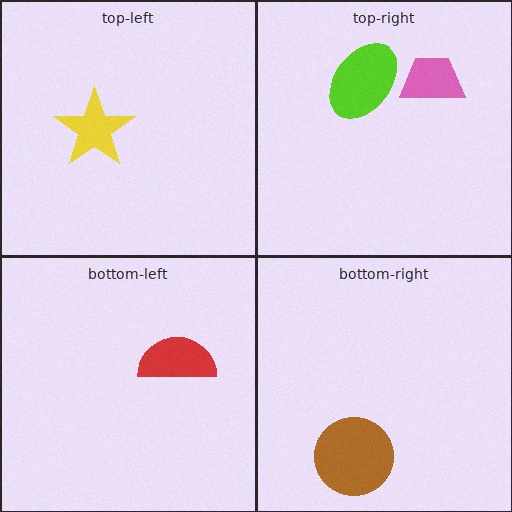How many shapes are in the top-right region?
2.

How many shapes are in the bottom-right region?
1.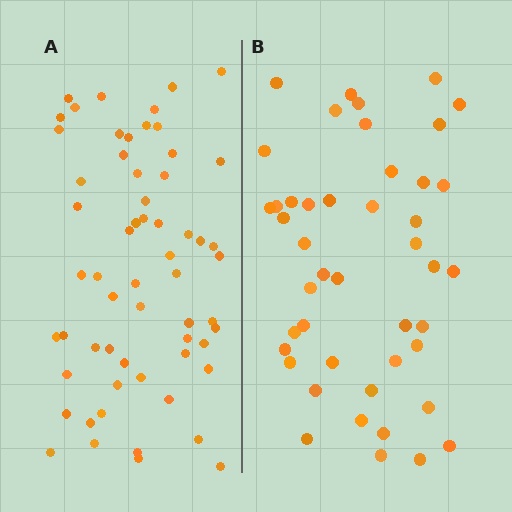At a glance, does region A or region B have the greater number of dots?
Region A (the left region) has more dots.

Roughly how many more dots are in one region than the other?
Region A has approximately 15 more dots than region B.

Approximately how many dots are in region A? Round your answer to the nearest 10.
About 60 dots.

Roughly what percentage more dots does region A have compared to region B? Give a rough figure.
About 35% more.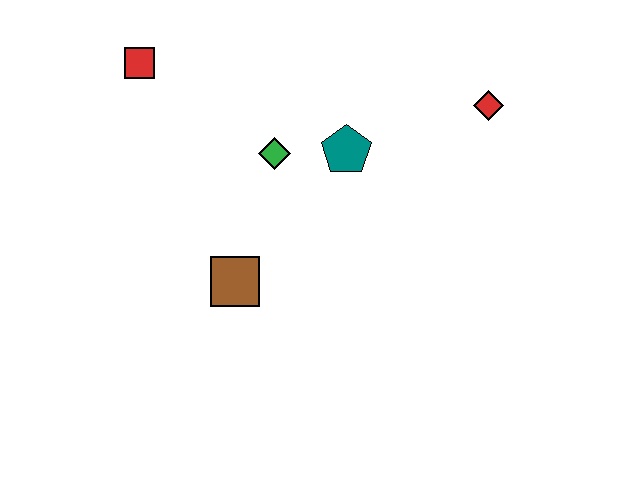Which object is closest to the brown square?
The green diamond is closest to the brown square.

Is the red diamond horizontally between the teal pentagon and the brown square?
No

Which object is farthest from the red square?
The red diamond is farthest from the red square.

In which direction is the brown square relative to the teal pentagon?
The brown square is below the teal pentagon.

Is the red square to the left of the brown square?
Yes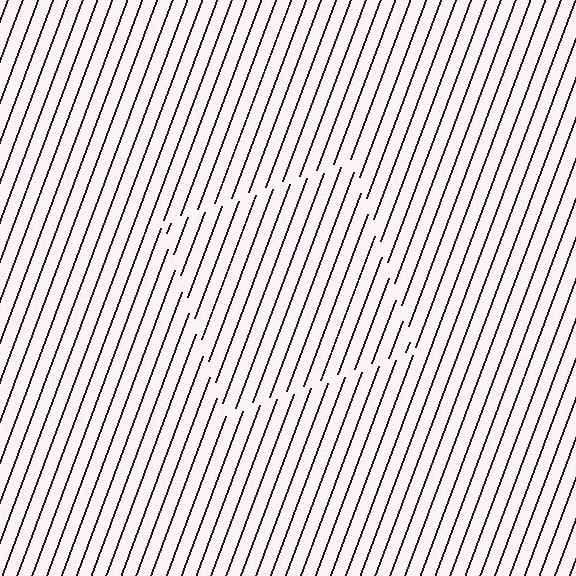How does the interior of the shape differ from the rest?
The interior of the shape contains the same grating, shifted by half a period — the contour is defined by the phase discontinuity where line-ends from the inner and outer gratings abut.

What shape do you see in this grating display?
An illusory square. The interior of the shape contains the same grating, shifted by half a period — the contour is defined by the phase discontinuity where line-ends from the inner and outer gratings abut.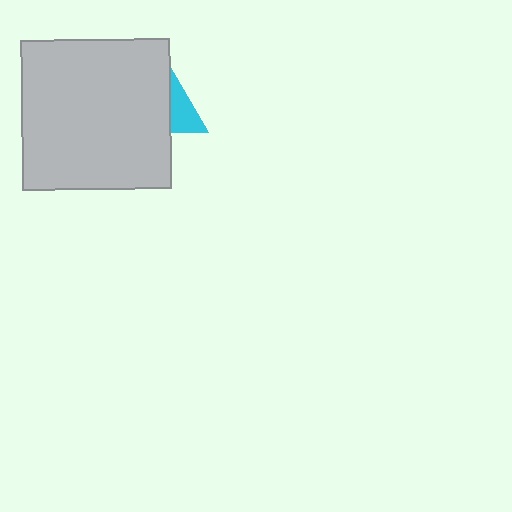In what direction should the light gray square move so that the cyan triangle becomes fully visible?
The light gray square should move left. That is the shortest direction to clear the overlap and leave the cyan triangle fully visible.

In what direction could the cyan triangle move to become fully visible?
The cyan triangle could move right. That would shift it out from behind the light gray square entirely.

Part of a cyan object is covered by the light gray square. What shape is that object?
It is a triangle.